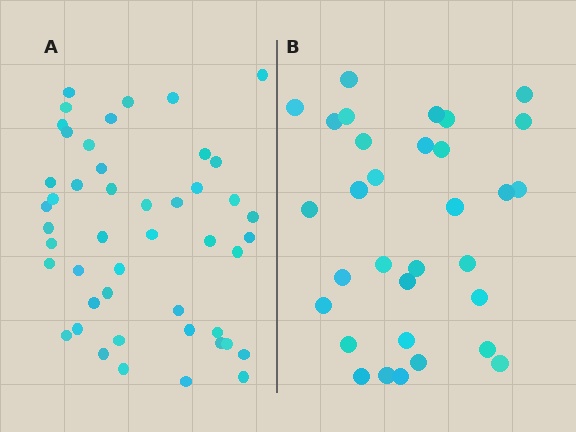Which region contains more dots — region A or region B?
Region A (the left region) has more dots.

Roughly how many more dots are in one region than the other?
Region A has approximately 15 more dots than region B.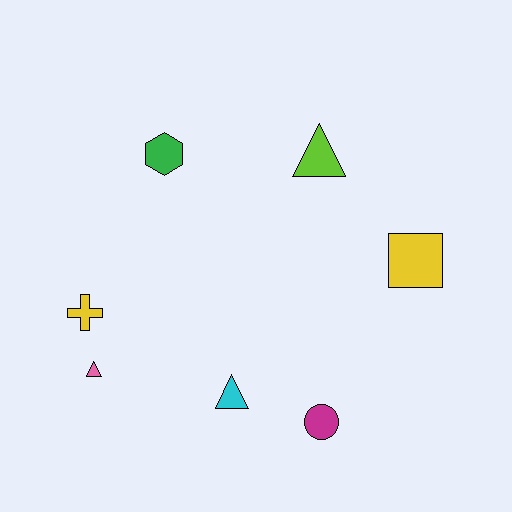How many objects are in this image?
There are 7 objects.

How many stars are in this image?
There are no stars.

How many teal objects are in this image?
There are no teal objects.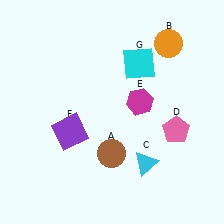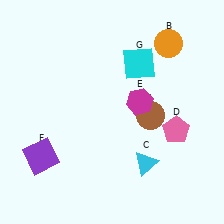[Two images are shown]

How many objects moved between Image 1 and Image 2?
2 objects moved between the two images.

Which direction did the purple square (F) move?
The purple square (F) moved left.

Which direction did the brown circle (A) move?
The brown circle (A) moved right.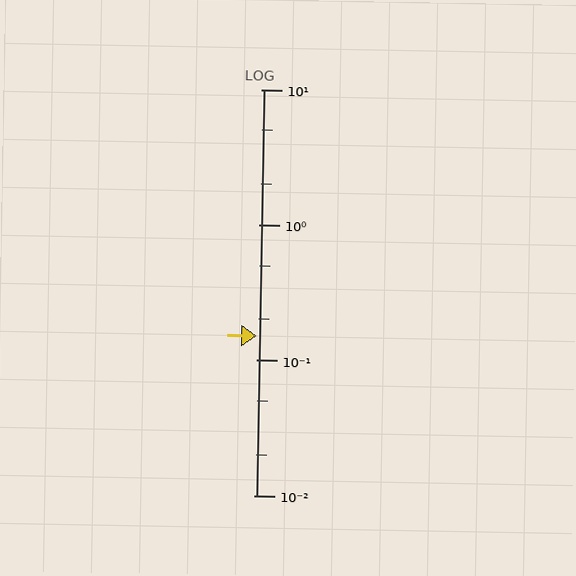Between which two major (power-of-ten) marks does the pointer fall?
The pointer is between 0.1 and 1.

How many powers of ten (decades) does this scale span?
The scale spans 3 decades, from 0.01 to 10.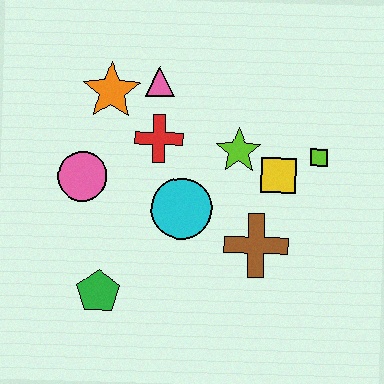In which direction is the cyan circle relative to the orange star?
The cyan circle is below the orange star.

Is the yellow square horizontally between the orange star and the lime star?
No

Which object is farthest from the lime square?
The green pentagon is farthest from the lime square.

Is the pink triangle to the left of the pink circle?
No